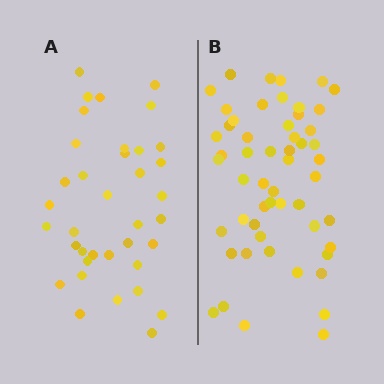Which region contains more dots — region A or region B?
Region B (the right region) has more dots.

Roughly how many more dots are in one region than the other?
Region B has approximately 15 more dots than region A.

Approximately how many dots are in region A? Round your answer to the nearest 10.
About 40 dots. (The exact count is 37, which rounds to 40.)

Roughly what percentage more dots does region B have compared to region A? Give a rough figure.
About 45% more.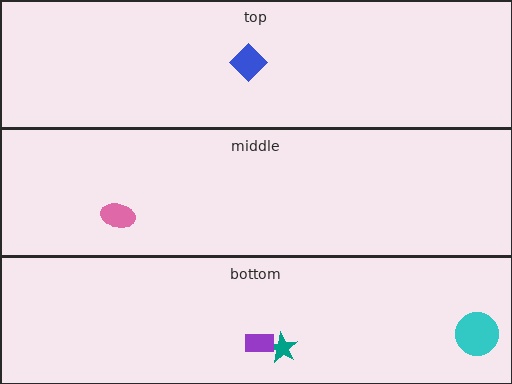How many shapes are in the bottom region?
3.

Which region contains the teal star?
The bottom region.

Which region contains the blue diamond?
The top region.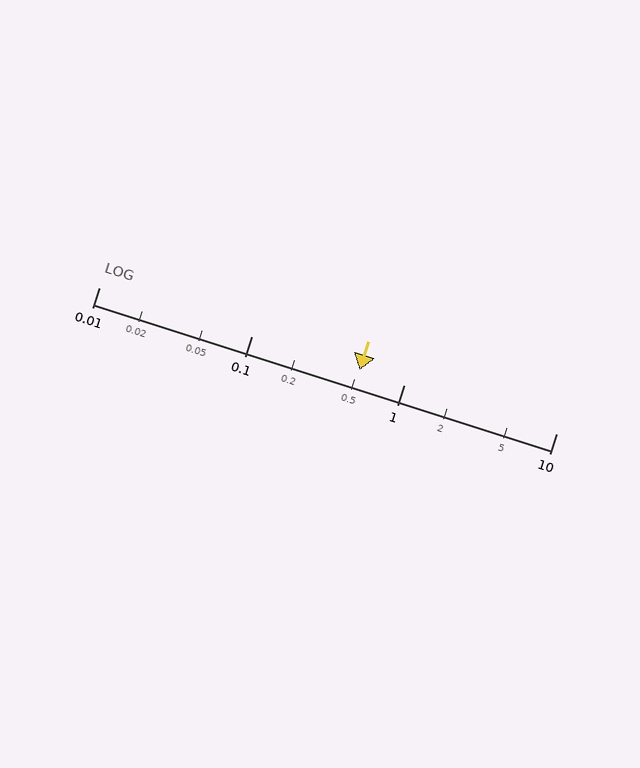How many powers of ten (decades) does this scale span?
The scale spans 3 decades, from 0.01 to 10.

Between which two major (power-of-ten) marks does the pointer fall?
The pointer is between 0.1 and 1.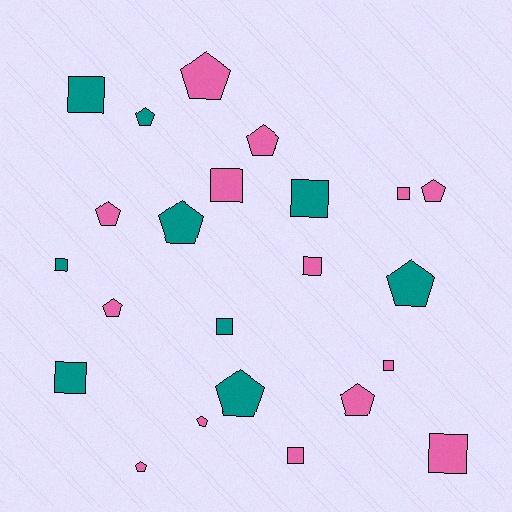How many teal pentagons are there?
There are 4 teal pentagons.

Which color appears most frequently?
Pink, with 14 objects.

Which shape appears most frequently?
Pentagon, with 12 objects.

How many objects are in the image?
There are 23 objects.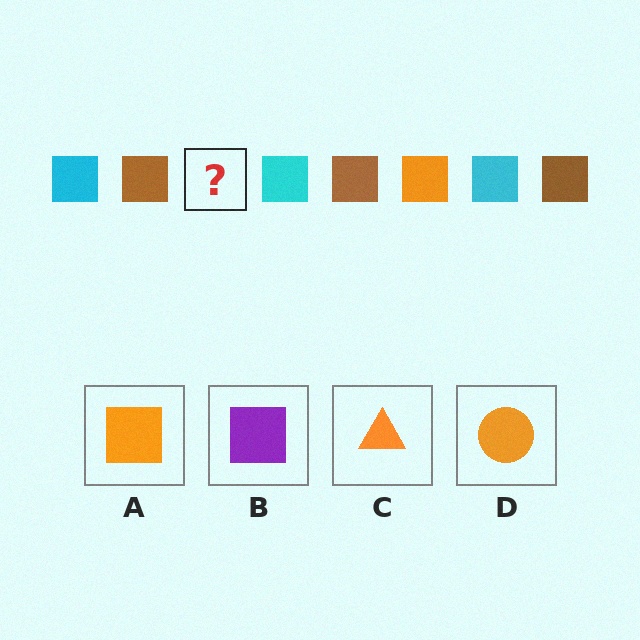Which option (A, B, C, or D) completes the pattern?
A.